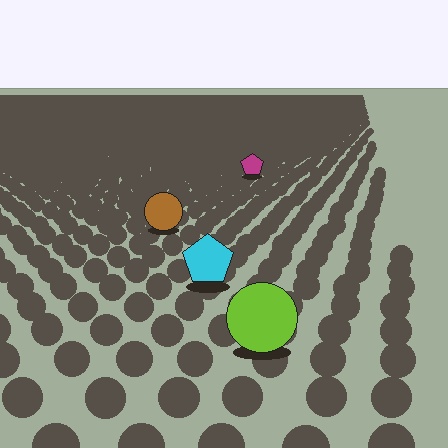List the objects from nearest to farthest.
From nearest to farthest: the lime circle, the cyan pentagon, the brown circle, the magenta pentagon.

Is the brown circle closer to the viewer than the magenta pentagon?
Yes. The brown circle is closer — you can tell from the texture gradient: the ground texture is coarser near it.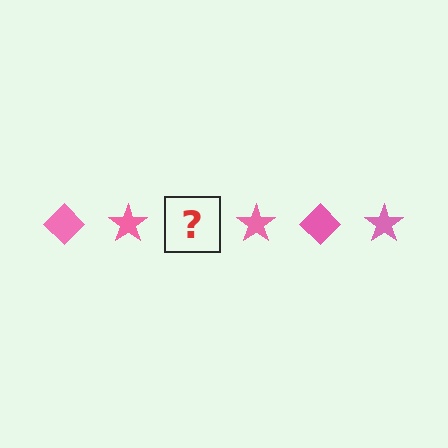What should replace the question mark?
The question mark should be replaced with a pink diamond.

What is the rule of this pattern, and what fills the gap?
The rule is that the pattern cycles through diamond, star shapes in pink. The gap should be filled with a pink diamond.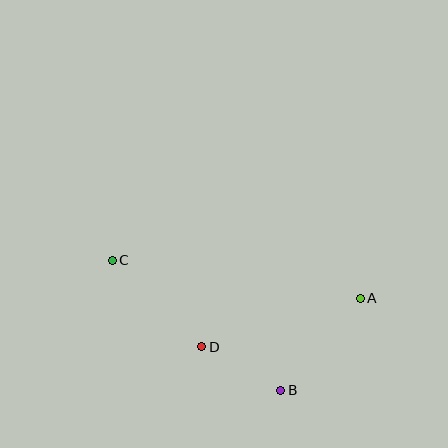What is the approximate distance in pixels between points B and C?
The distance between B and C is approximately 213 pixels.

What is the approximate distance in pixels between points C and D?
The distance between C and D is approximately 125 pixels.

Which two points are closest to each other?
Points B and D are closest to each other.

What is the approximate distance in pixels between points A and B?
The distance between A and B is approximately 122 pixels.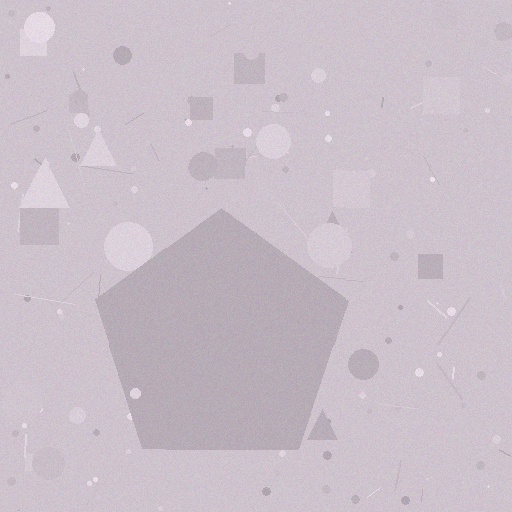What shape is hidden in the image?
A pentagon is hidden in the image.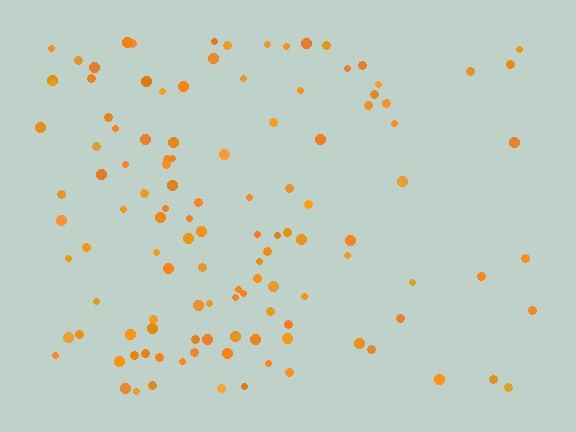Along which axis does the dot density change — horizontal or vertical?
Horizontal.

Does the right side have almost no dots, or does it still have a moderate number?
Still a moderate number, just noticeably fewer than the left.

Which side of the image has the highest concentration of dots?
The left.